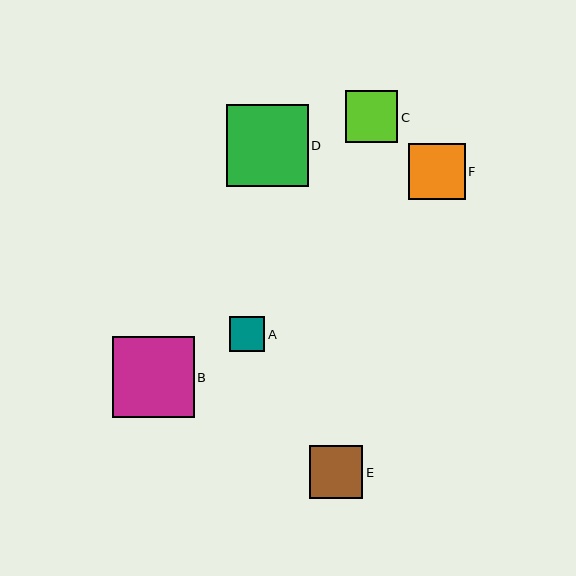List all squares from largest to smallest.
From largest to smallest: D, B, F, E, C, A.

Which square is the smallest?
Square A is the smallest with a size of approximately 35 pixels.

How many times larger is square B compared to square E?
Square B is approximately 1.5 times the size of square E.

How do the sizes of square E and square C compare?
Square E and square C are approximately the same size.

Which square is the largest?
Square D is the largest with a size of approximately 82 pixels.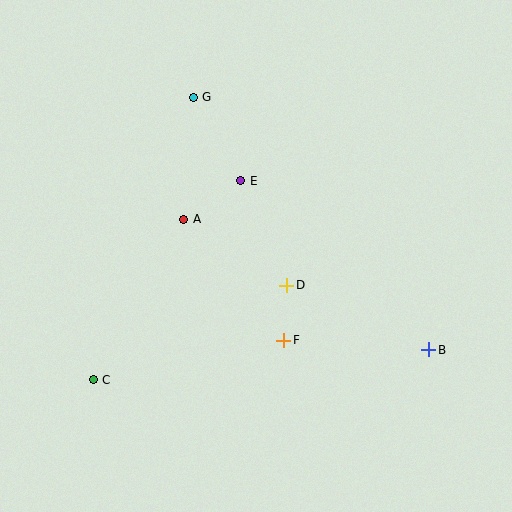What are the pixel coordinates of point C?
Point C is at (93, 380).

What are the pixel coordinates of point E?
Point E is at (241, 181).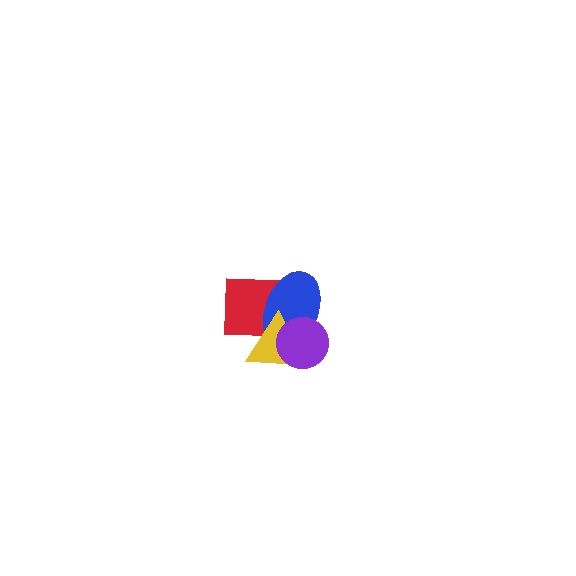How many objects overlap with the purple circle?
2 objects overlap with the purple circle.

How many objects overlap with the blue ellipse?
3 objects overlap with the blue ellipse.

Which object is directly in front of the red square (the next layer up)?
The blue ellipse is directly in front of the red square.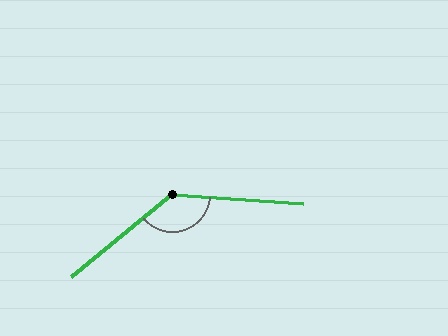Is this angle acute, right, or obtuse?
It is obtuse.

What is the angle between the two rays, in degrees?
Approximately 136 degrees.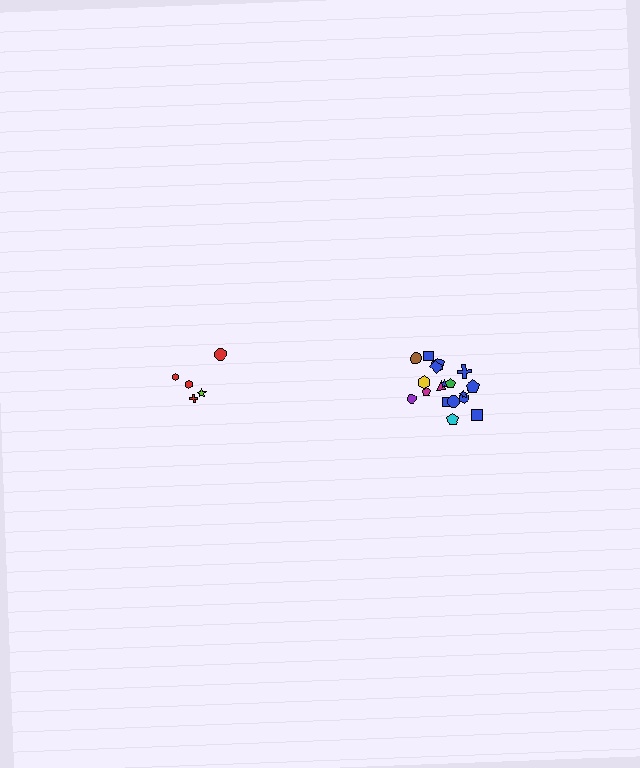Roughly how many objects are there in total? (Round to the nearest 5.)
Roughly 25 objects in total.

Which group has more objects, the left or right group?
The right group.